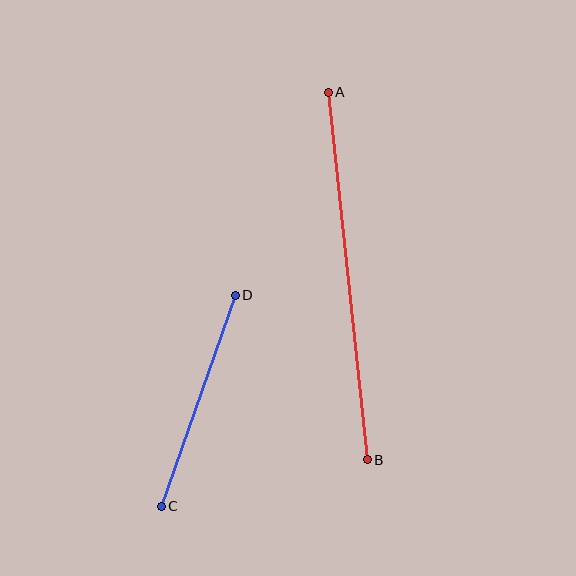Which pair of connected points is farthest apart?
Points A and B are farthest apart.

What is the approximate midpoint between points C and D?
The midpoint is at approximately (198, 401) pixels.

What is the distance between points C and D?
The distance is approximately 223 pixels.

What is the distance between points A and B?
The distance is approximately 369 pixels.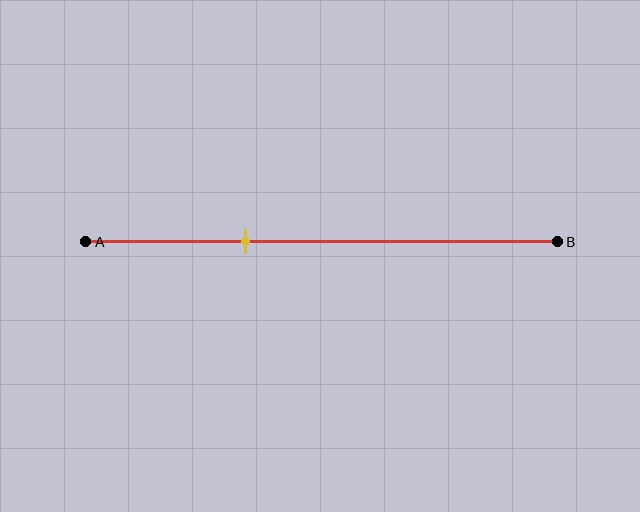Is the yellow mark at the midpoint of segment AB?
No, the mark is at about 35% from A, not at the 50% midpoint.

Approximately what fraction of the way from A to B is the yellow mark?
The yellow mark is approximately 35% of the way from A to B.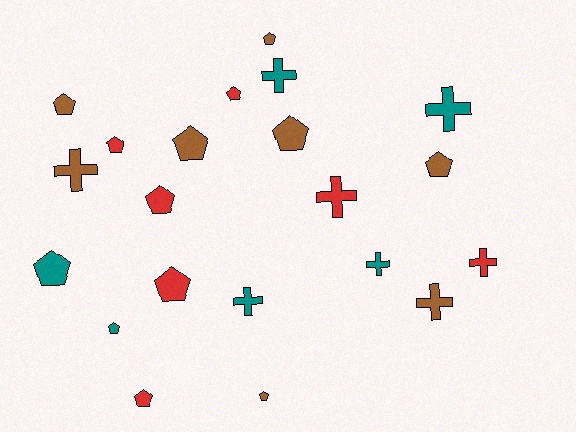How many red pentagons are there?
There are 5 red pentagons.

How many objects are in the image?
There are 21 objects.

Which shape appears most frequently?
Pentagon, with 13 objects.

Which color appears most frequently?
Brown, with 8 objects.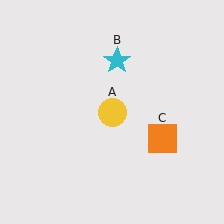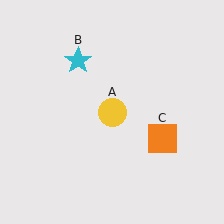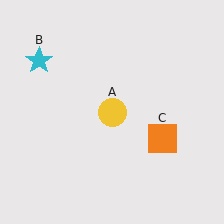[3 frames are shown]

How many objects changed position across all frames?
1 object changed position: cyan star (object B).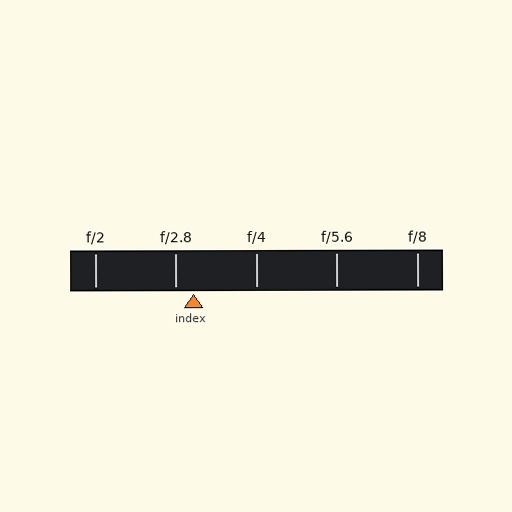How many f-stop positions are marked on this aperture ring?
There are 5 f-stop positions marked.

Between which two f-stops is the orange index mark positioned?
The index mark is between f/2.8 and f/4.